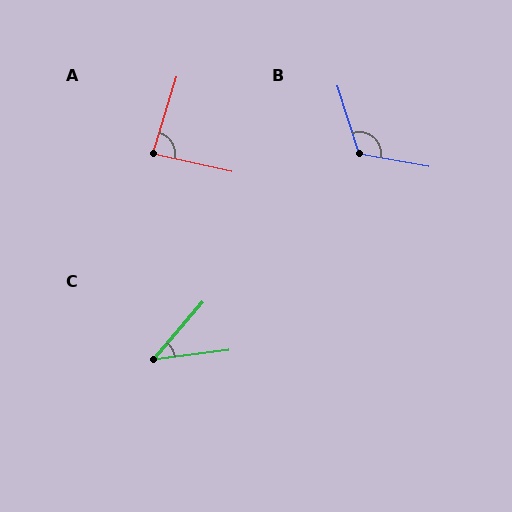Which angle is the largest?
B, at approximately 118 degrees.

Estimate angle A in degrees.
Approximately 85 degrees.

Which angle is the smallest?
C, at approximately 42 degrees.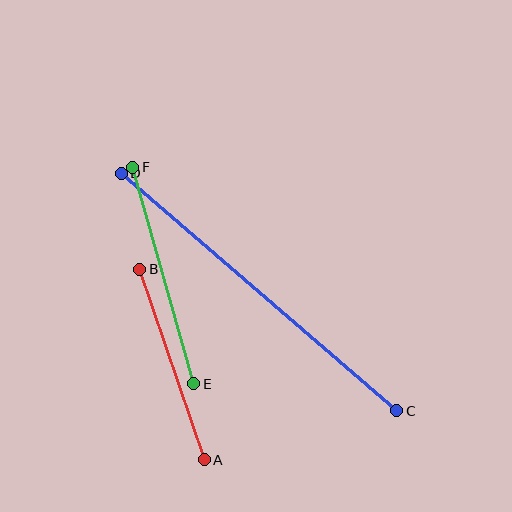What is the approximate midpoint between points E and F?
The midpoint is at approximately (163, 276) pixels.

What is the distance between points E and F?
The distance is approximately 225 pixels.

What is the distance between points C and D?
The distance is approximately 364 pixels.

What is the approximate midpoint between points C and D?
The midpoint is at approximately (259, 292) pixels.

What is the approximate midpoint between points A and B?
The midpoint is at approximately (172, 364) pixels.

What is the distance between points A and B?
The distance is approximately 201 pixels.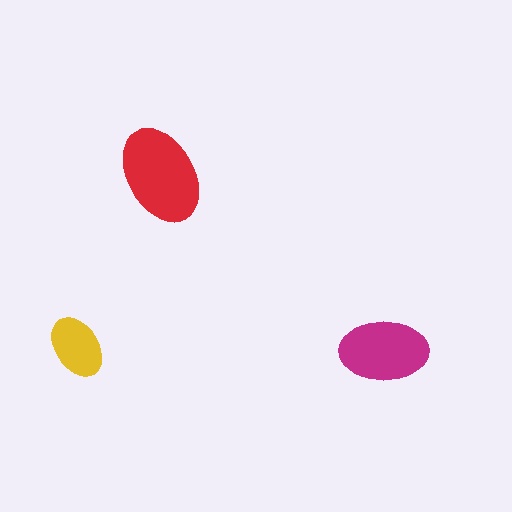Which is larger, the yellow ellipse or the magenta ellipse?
The magenta one.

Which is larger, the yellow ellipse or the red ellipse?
The red one.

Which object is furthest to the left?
The yellow ellipse is leftmost.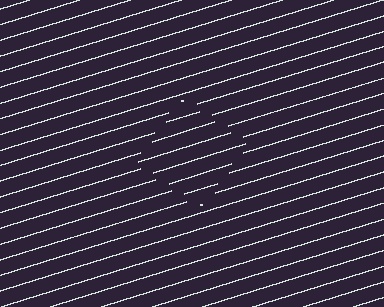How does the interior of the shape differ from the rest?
The interior of the shape contains the same grating, shifted by half a period — the contour is defined by the phase discontinuity where line-ends from the inner and outer gratings abut.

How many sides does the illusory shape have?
4 sides — the line-ends trace a square.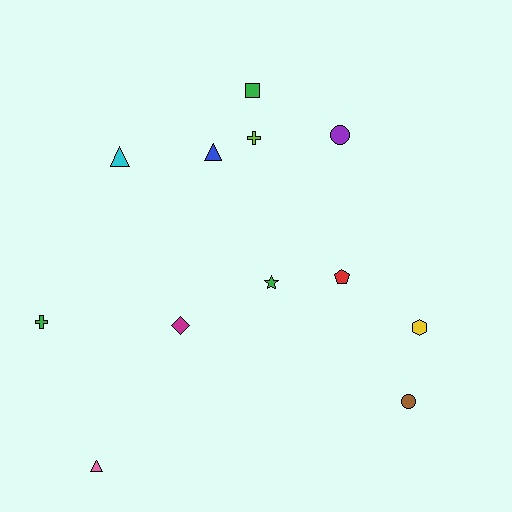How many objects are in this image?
There are 12 objects.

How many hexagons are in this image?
There is 1 hexagon.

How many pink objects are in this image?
There is 1 pink object.